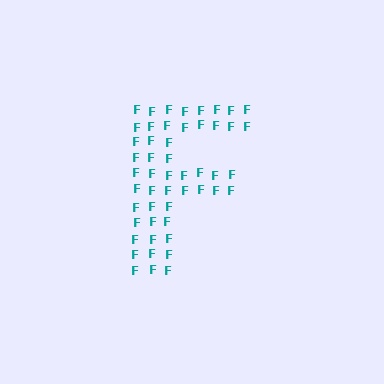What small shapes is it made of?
It is made of small letter F's.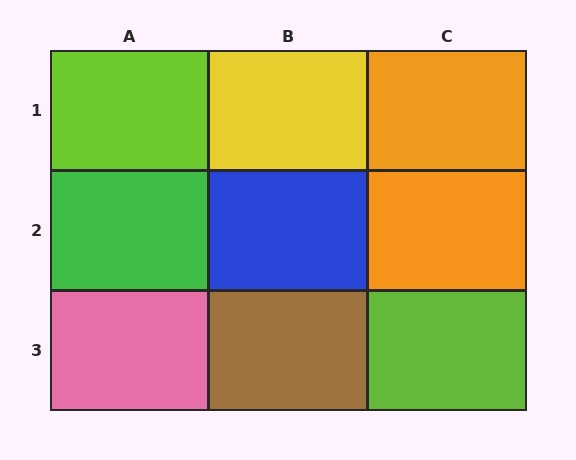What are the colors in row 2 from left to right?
Green, blue, orange.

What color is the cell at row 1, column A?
Lime.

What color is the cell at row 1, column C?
Orange.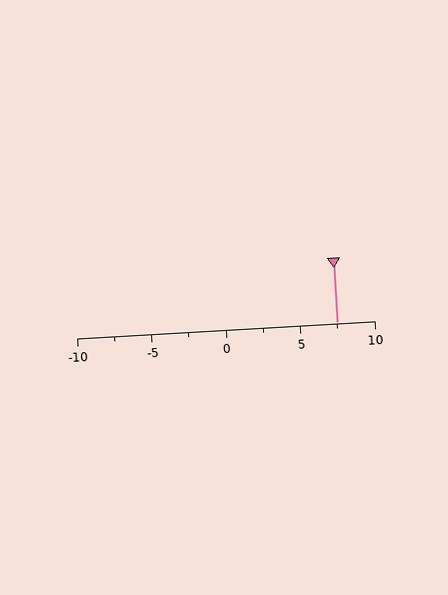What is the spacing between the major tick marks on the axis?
The major ticks are spaced 5 apart.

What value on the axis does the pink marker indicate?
The marker indicates approximately 7.5.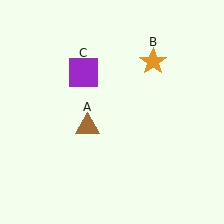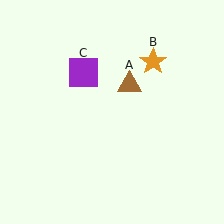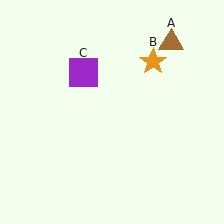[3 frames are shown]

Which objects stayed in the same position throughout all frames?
Orange star (object B) and purple square (object C) remained stationary.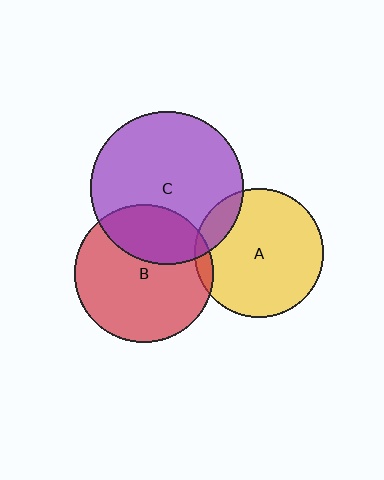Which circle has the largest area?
Circle C (purple).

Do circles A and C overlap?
Yes.